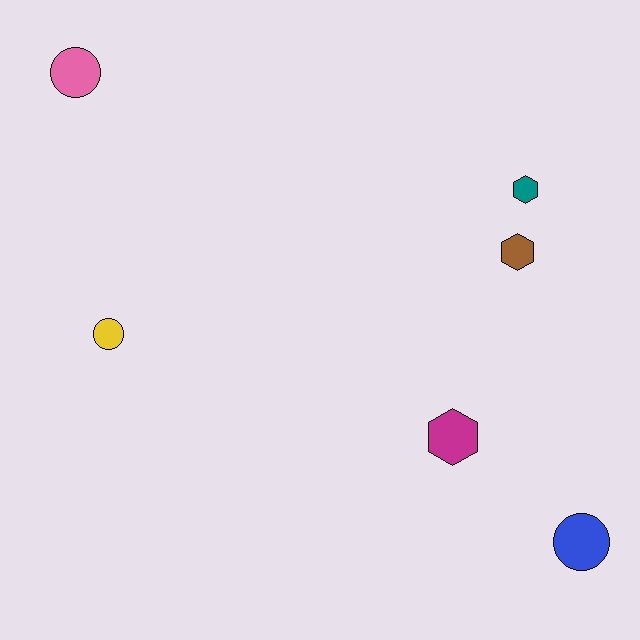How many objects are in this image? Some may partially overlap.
There are 6 objects.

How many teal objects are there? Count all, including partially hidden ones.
There is 1 teal object.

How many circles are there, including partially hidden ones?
There are 3 circles.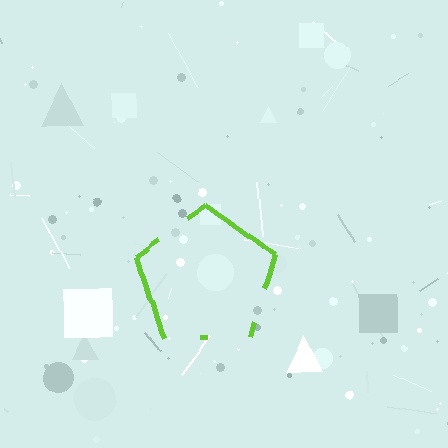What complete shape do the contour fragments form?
The contour fragments form a pentagon.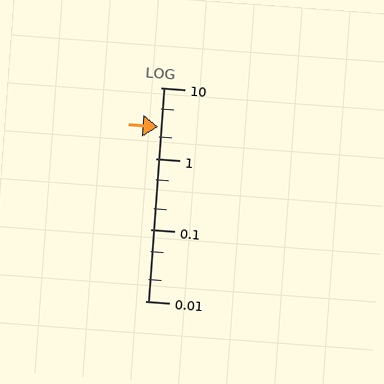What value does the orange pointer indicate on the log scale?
The pointer indicates approximately 2.8.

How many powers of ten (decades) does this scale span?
The scale spans 3 decades, from 0.01 to 10.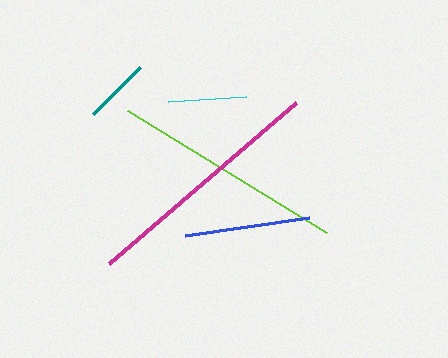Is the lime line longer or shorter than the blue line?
The lime line is longer than the blue line.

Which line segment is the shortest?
The teal line is the shortest at approximately 66 pixels.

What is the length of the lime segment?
The lime segment is approximately 234 pixels long.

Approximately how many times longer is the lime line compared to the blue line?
The lime line is approximately 1.9 times the length of the blue line.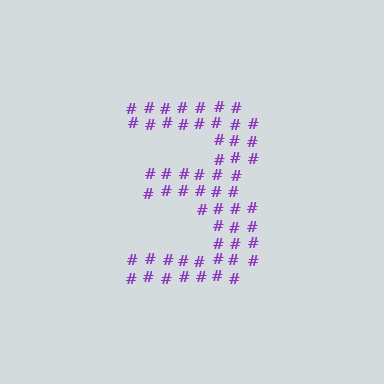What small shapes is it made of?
It is made of small hash symbols.